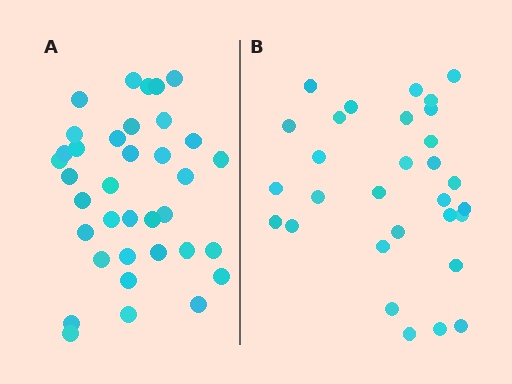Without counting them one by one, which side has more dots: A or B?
Region A (the left region) has more dots.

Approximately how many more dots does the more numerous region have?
Region A has about 6 more dots than region B.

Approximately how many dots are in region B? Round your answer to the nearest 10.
About 30 dots.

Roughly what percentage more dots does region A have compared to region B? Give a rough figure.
About 20% more.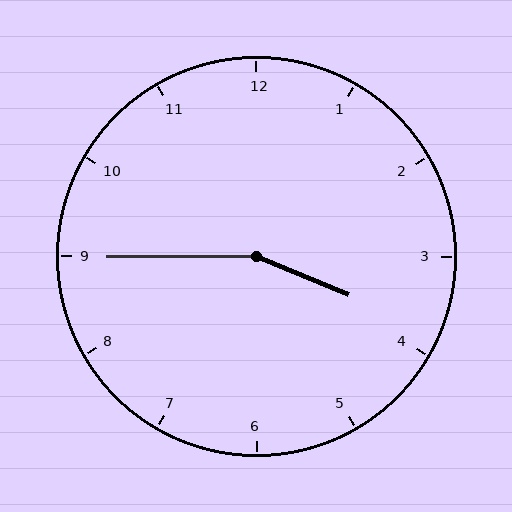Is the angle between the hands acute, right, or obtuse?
It is obtuse.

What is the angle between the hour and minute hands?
Approximately 158 degrees.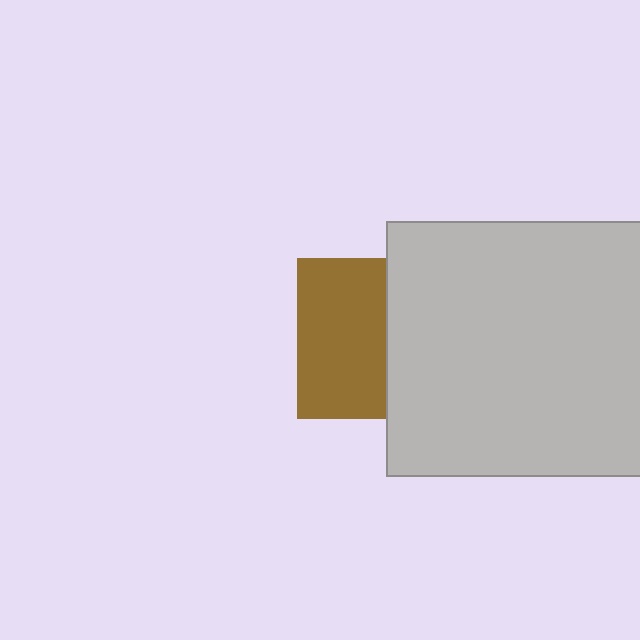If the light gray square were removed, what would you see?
You would see the complete brown square.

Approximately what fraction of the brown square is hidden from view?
Roughly 45% of the brown square is hidden behind the light gray square.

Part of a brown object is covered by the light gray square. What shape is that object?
It is a square.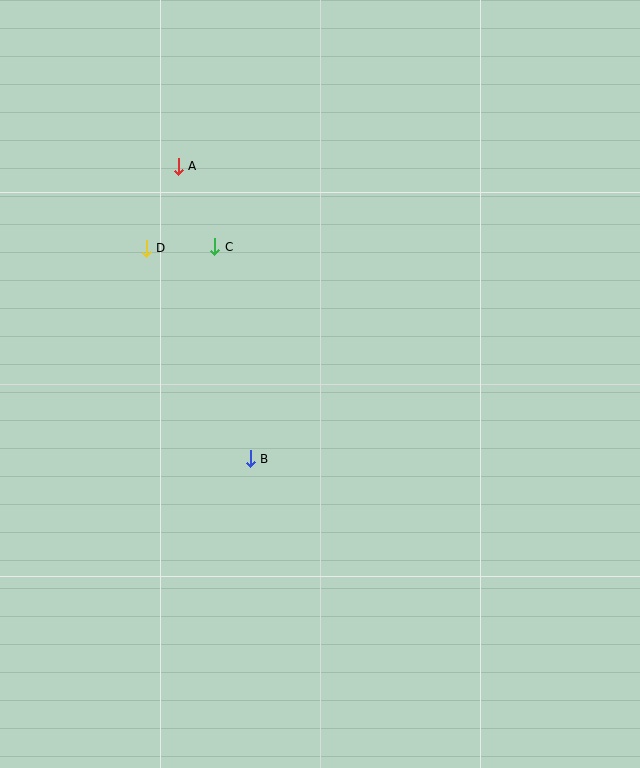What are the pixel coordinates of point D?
Point D is at (146, 248).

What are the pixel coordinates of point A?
Point A is at (178, 166).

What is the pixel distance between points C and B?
The distance between C and B is 215 pixels.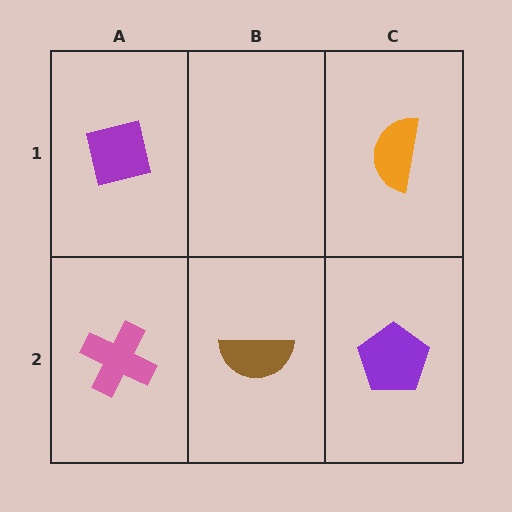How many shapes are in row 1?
2 shapes.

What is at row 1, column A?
A purple square.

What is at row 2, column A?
A pink cross.